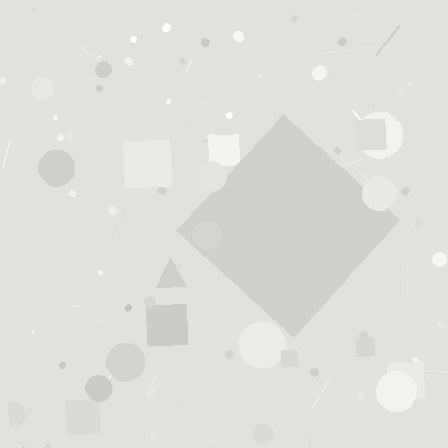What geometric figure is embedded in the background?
A diamond is embedded in the background.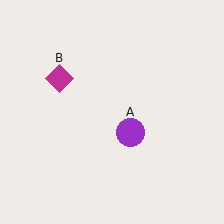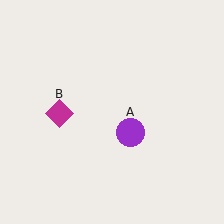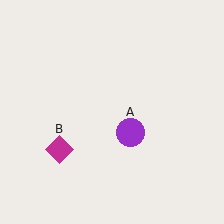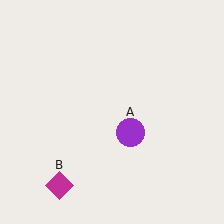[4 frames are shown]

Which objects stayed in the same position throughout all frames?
Purple circle (object A) remained stationary.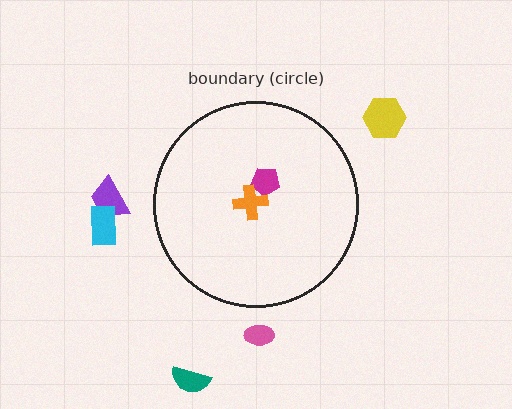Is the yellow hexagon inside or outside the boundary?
Outside.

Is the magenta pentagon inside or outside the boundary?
Inside.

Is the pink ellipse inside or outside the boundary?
Outside.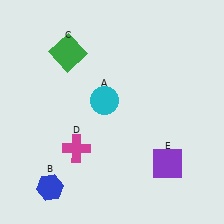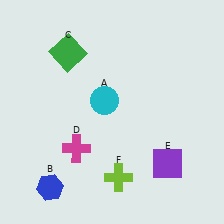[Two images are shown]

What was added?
A lime cross (F) was added in Image 2.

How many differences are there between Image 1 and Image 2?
There is 1 difference between the two images.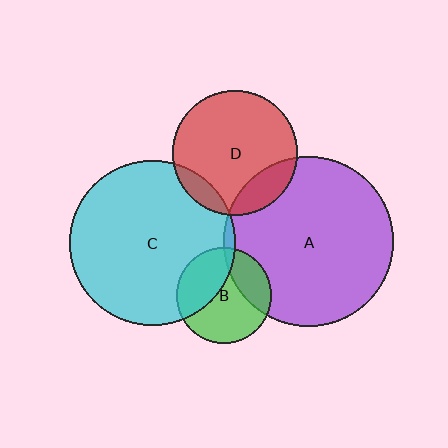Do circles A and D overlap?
Yes.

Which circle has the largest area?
Circle A (purple).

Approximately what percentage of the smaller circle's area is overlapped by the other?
Approximately 15%.